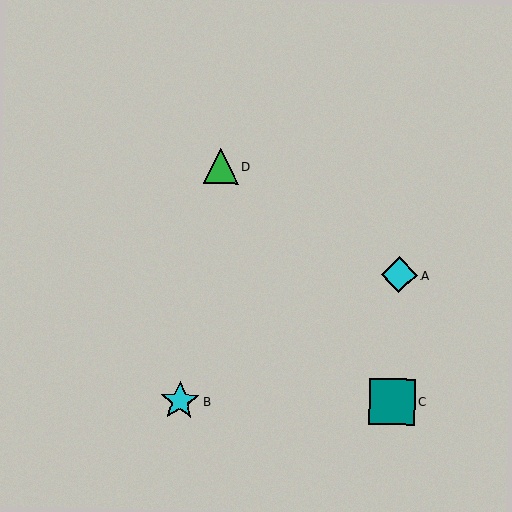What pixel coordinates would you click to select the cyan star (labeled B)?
Click at (180, 401) to select the cyan star B.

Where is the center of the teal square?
The center of the teal square is at (392, 402).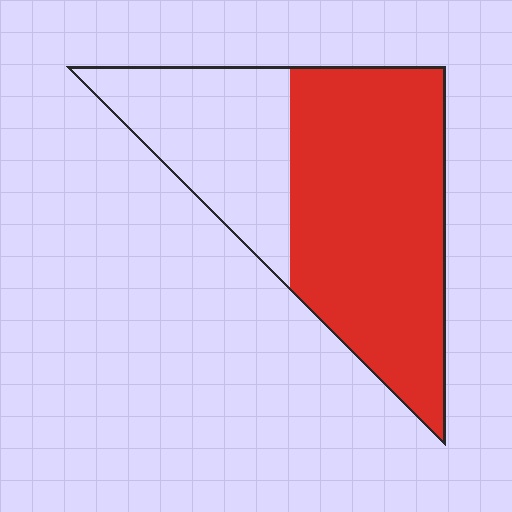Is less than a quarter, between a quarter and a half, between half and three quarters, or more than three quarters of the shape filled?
Between half and three quarters.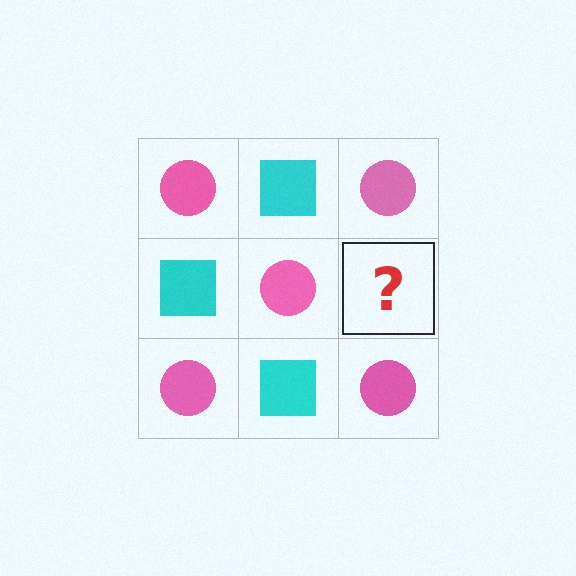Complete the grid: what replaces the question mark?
The question mark should be replaced with a cyan square.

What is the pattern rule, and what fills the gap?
The rule is that it alternates pink circle and cyan square in a checkerboard pattern. The gap should be filled with a cyan square.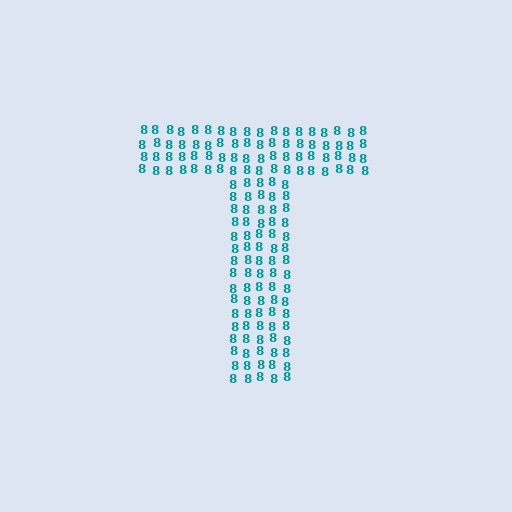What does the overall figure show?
The overall figure shows the letter T.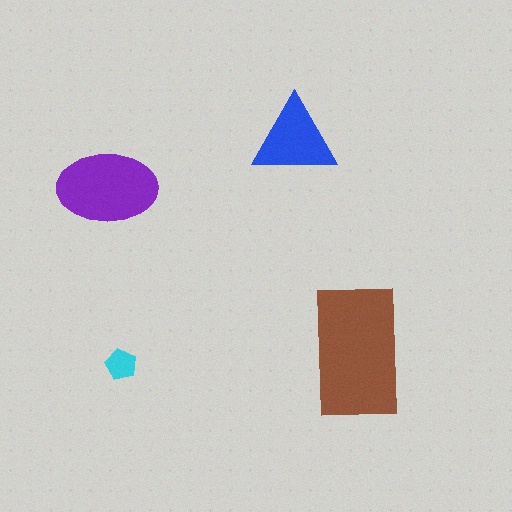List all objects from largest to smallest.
The brown rectangle, the purple ellipse, the blue triangle, the cyan pentagon.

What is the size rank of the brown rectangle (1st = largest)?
1st.